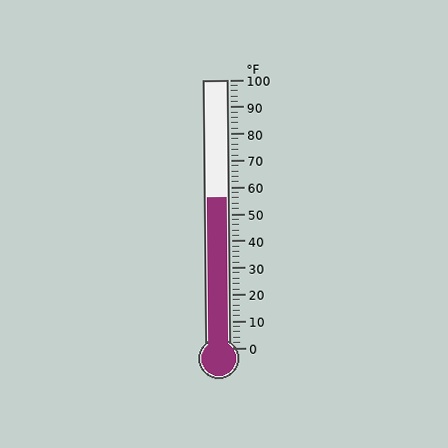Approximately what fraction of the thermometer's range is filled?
The thermometer is filled to approximately 55% of its range.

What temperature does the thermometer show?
The thermometer shows approximately 56°F.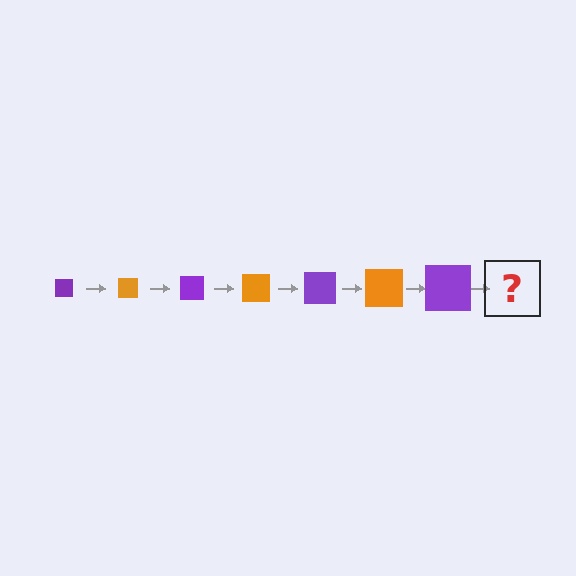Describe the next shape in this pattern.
It should be an orange square, larger than the previous one.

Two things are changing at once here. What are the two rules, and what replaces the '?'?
The two rules are that the square grows larger each step and the color cycles through purple and orange. The '?' should be an orange square, larger than the previous one.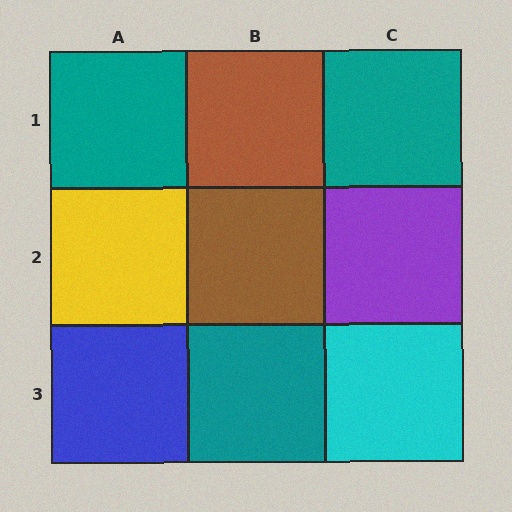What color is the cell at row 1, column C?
Teal.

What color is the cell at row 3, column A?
Blue.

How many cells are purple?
1 cell is purple.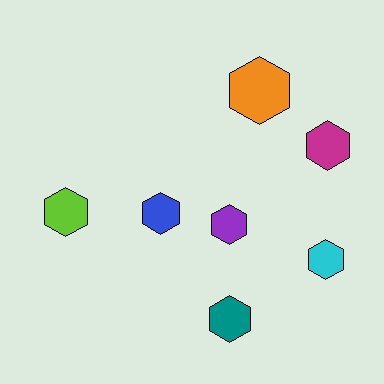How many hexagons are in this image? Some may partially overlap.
There are 7 hexagons.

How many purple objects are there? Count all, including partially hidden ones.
There is 1 purple object.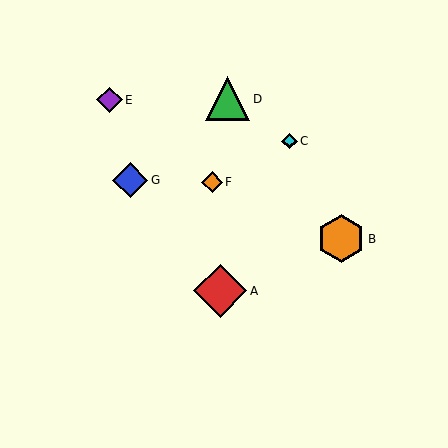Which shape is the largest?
The red diamond (labeled A) is the largest.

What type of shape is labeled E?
Shape E is a purple diamond.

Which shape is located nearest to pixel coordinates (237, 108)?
The green triangle (labeled D) at (228, 99) is nearest to that location.